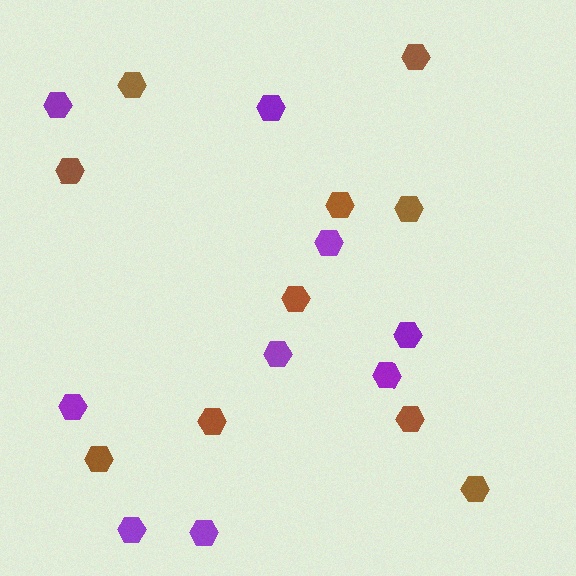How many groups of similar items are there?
There are 2 groups: one group of brown hexagons (10) and one group of purple hexagons (9).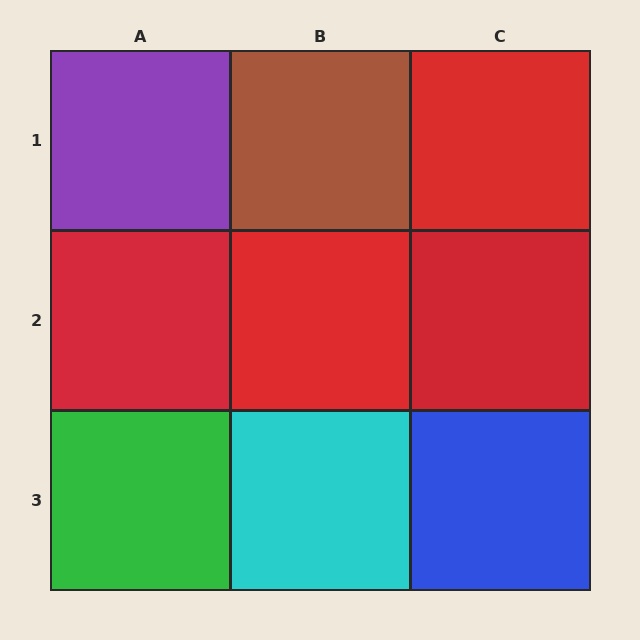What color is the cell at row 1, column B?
Brown.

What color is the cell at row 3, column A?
Green.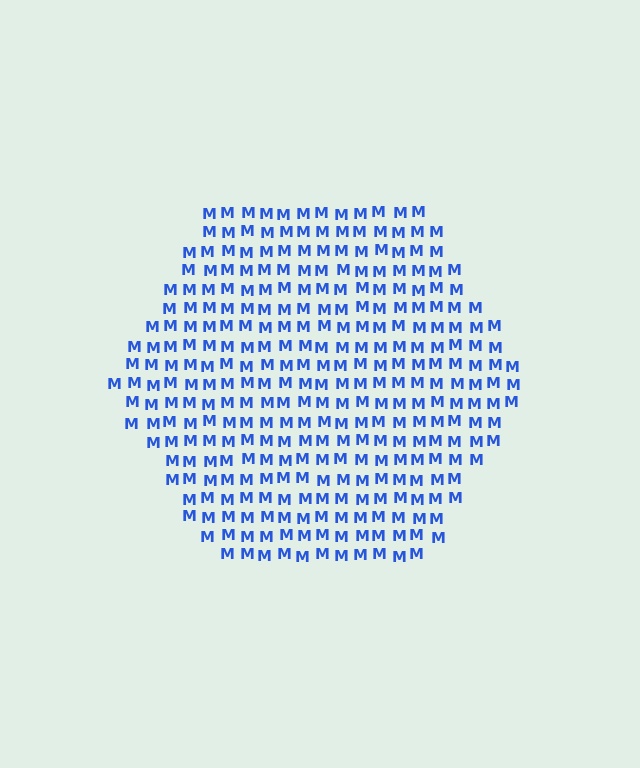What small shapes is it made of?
It is made of small letter M's.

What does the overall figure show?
The overall figure shows a hexagon.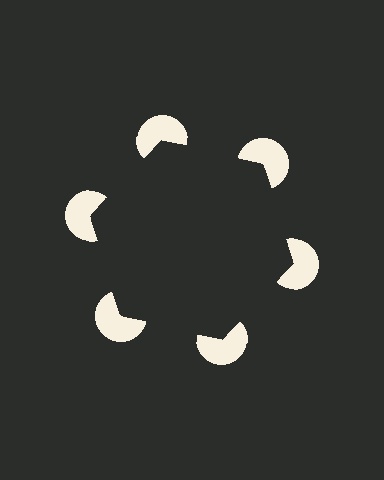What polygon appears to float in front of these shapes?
An illusory hexagon — its edges are inferred from the aligned wedge cuts in the pac-man discs, not physically drawn.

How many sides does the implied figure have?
6 sides.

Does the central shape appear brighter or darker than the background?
It typically appears slightly darker than the background, even though no actual brightness change is drawn.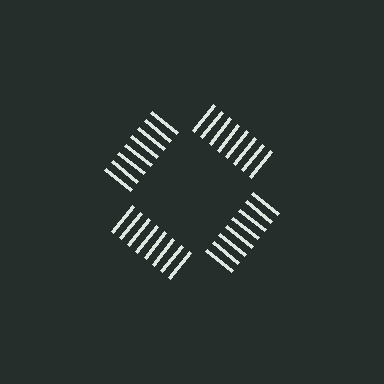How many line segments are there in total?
32 — 8 along each of the 4 edges.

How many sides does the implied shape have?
4 sides — the line-ends trace a square.